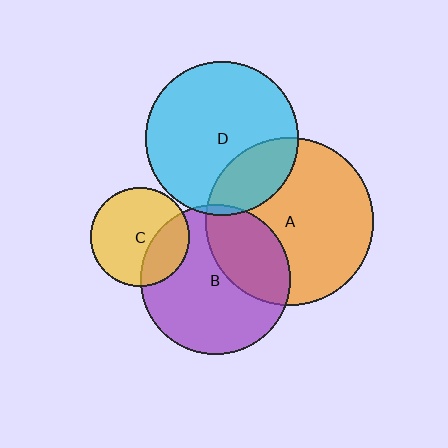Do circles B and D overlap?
Yes.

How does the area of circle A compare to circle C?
Approximately 2.9 times.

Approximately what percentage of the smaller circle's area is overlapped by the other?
Approximately 5%.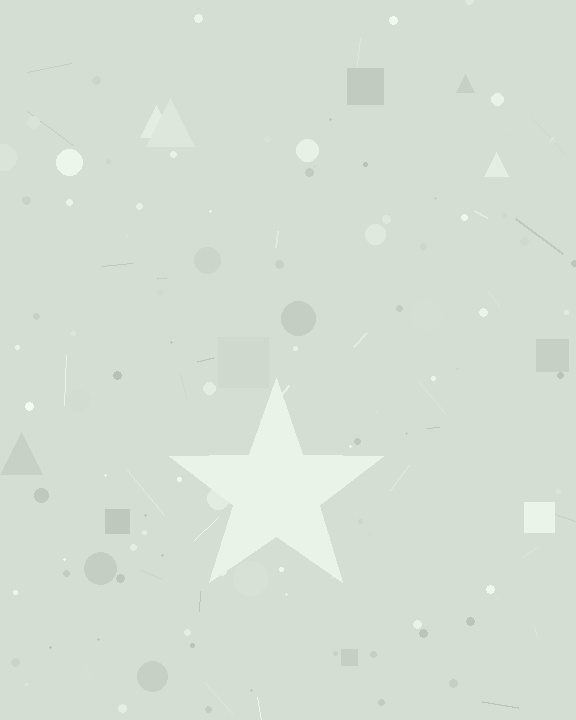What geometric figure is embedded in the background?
A star is embedded in the background.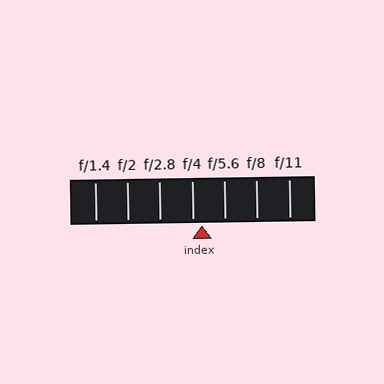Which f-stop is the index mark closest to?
The index mark is closest to f/4.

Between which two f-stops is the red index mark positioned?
The index mark is between f/4 and f/5.6.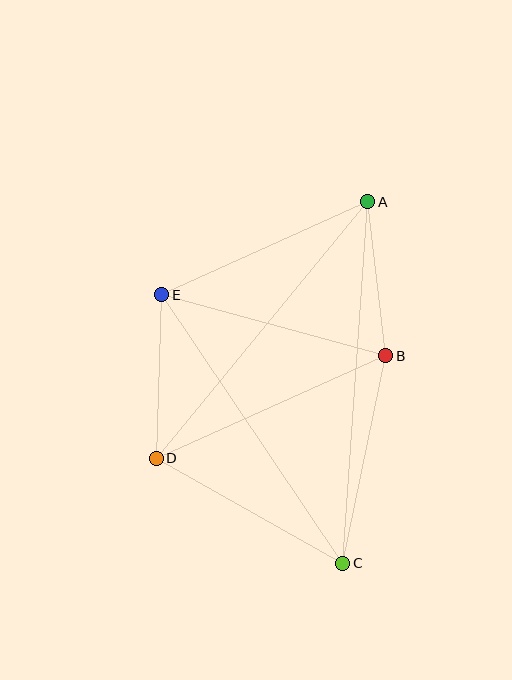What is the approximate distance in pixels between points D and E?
The distance between D and E is approximately 164 pixels.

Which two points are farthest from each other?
Points A and C are farthest from each other.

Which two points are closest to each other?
Points A and B are closest to each other.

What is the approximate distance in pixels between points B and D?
The distance between B and D is approximately 252 pixels.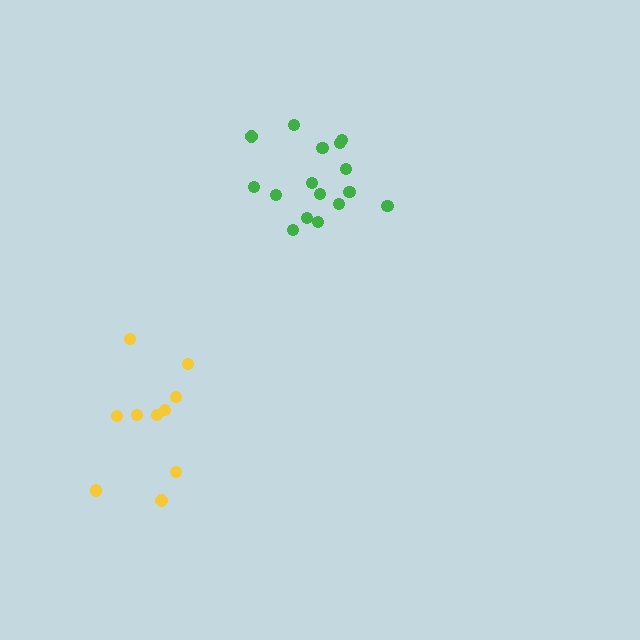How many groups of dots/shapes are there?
There are 2 groups.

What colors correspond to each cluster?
The clusters are colored: yellow, green.